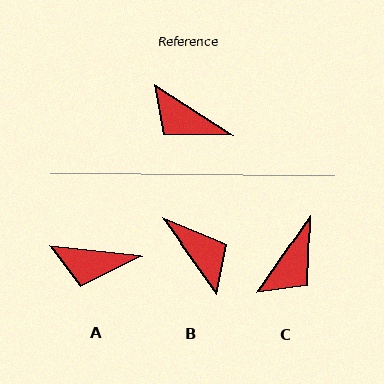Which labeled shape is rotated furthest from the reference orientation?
B, about 158 degrees away.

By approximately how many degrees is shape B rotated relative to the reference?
Approximately 158 degrees counter-clockwise.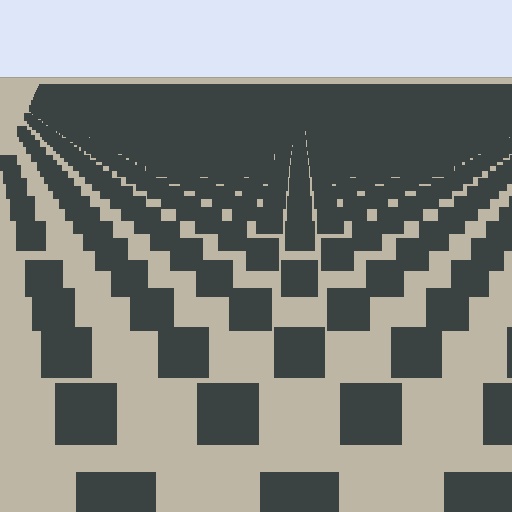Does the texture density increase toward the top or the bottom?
Density increases toward the top.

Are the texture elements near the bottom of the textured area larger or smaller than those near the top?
Larger. Near the bottom, elements are closer to the viewer and appear at a bigger on-screen size.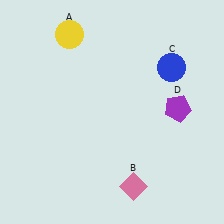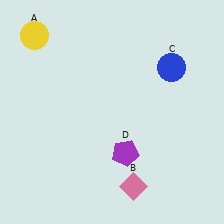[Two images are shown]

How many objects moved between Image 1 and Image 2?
2 objects moved between the two images.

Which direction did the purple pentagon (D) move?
The purple pentagon (D) moved left.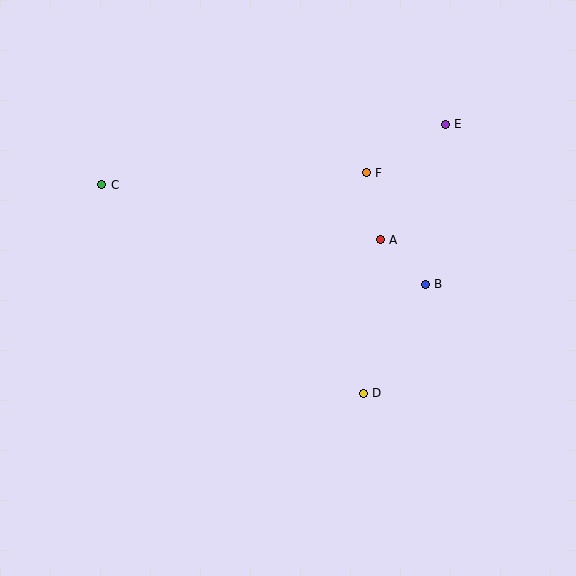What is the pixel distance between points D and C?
The distance between D and C is 335 pixels.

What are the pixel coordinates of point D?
Point D is at (363, 393).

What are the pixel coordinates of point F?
Point F is at (366, 173).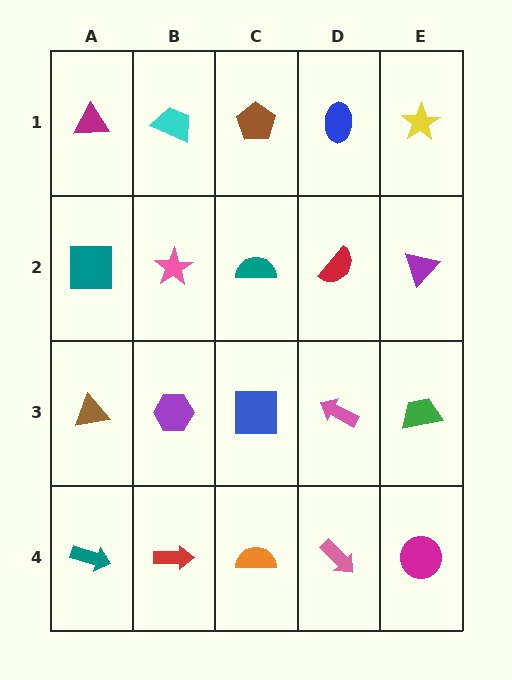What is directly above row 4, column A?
A brown triangle.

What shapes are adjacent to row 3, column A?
A teal square (row 2, column A), a teal arrow (row 4, column A), a purple hexagon (row 3, column B).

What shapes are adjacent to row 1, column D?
A red semicircle (row 2, column D), a brown pentagon (row 1, column C), a yellow star (row 1, column E).